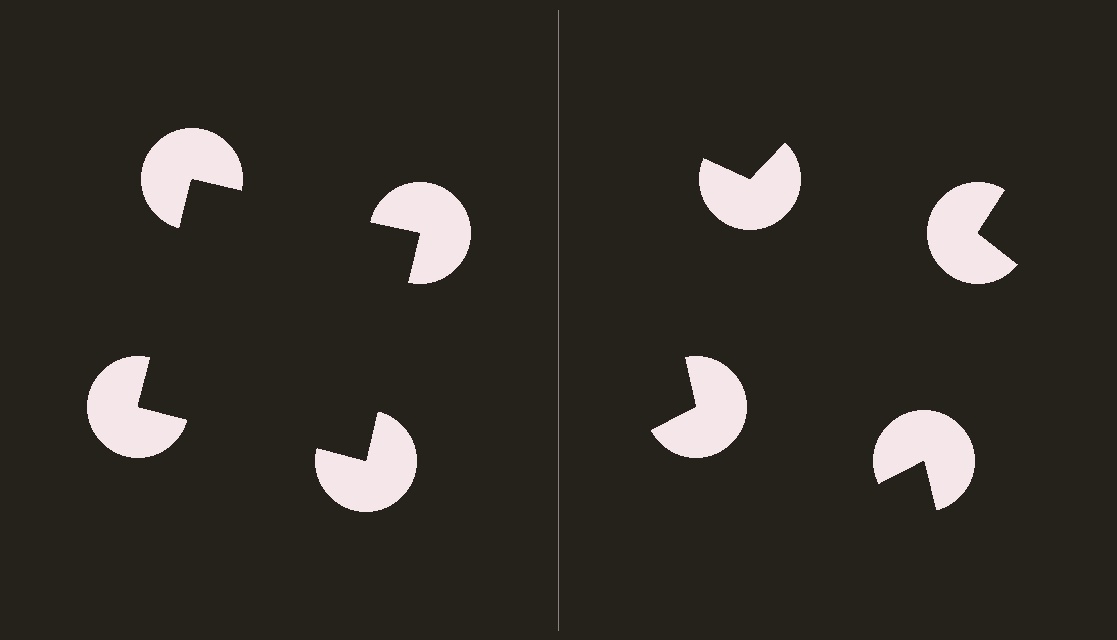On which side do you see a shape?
An illusory square appears on the left side. On the right side the wedge cuts are rotated, so no coherent shape forms.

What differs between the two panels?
The pac-man discs are positioned identically on both sides; only the wedge orientations differ. On the left they align to a square; on the right they are misaligned.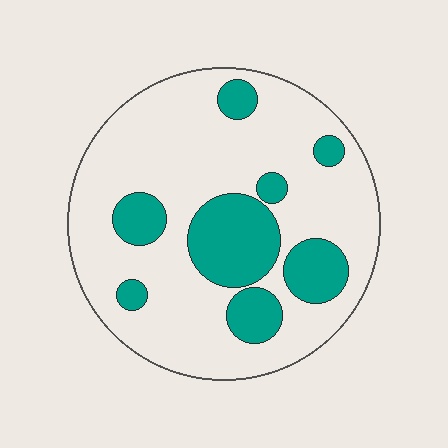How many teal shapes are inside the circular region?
8.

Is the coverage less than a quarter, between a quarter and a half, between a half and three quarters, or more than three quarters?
Less than a quarter.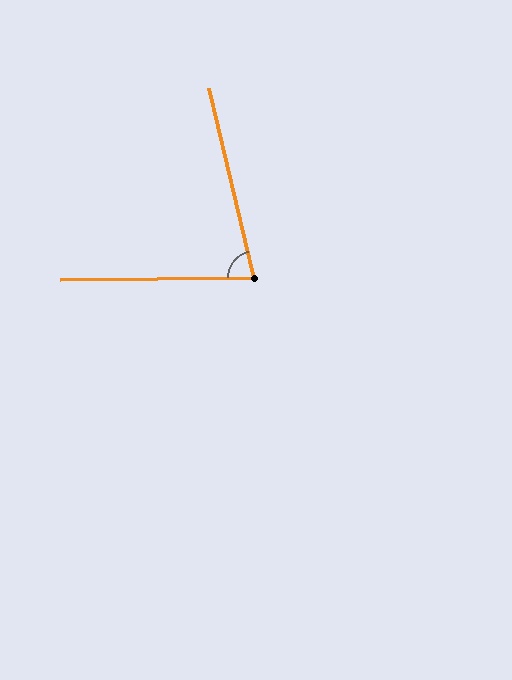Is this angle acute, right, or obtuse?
It is acute.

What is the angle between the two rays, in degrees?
Approximately 77 degrees.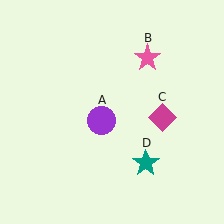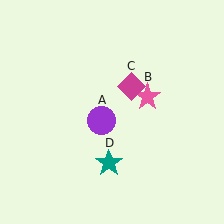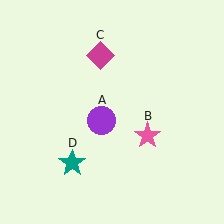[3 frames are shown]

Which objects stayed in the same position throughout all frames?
Purple circle (object A) remained stationary.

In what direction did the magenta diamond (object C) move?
The magenta diamond (object C) moved up and to the left.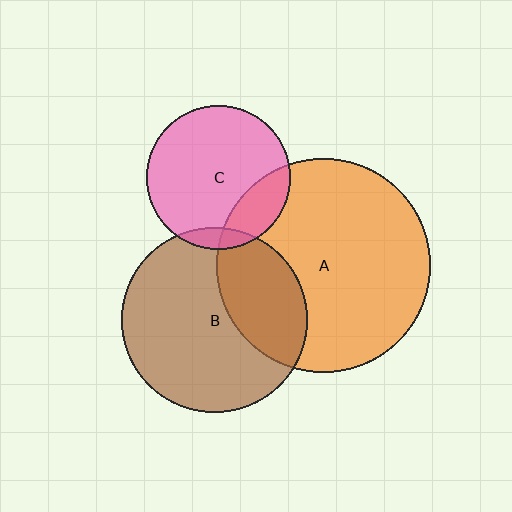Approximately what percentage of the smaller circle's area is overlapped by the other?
Approximately 20%.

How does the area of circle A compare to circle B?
Approximately 1.3 times.